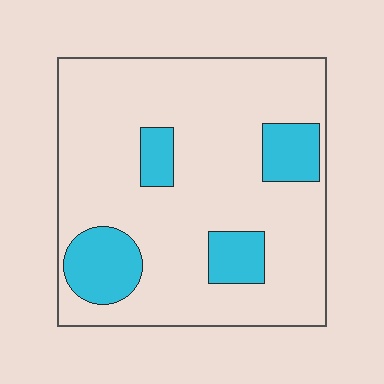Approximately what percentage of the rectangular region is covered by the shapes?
Approximately 20%.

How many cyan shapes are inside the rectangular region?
4.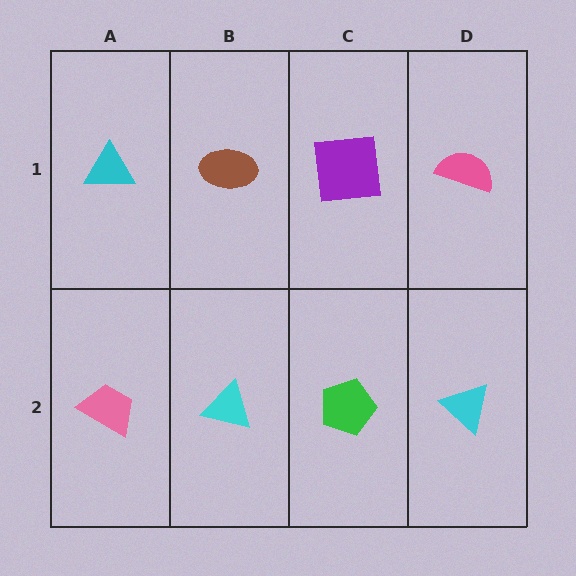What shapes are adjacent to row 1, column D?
A cyan triangle (row 2, column D), a purple square (row 1, column C).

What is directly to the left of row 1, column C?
A brown ellipse.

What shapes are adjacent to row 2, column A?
A cyan triangle (row 1, column A), a cyan triangle (row 2, column B).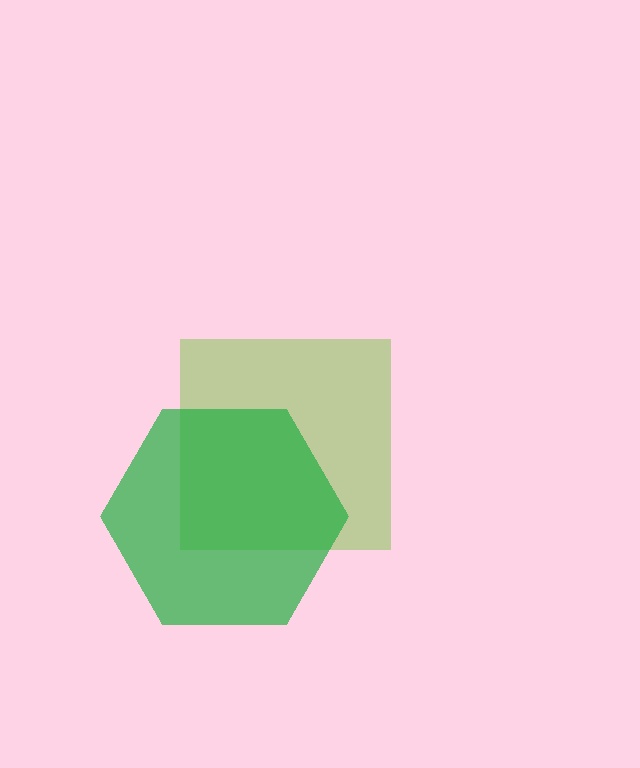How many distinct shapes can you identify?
There are 2 distinct shapes: a lime square, a green hexagon.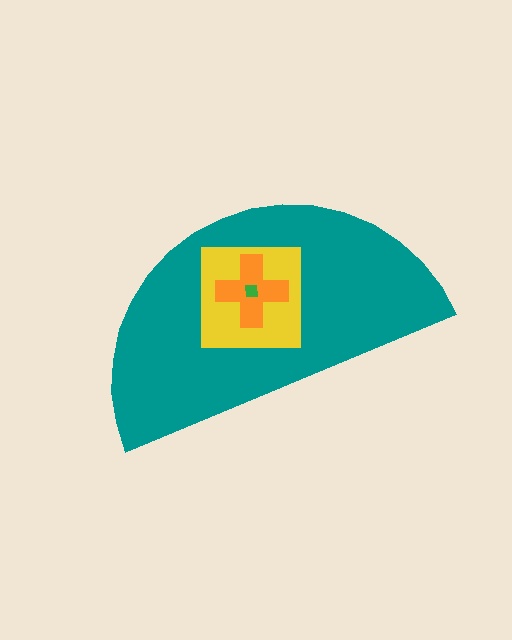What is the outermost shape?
The teal semicircle.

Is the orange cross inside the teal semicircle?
Yes.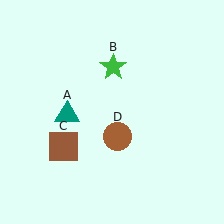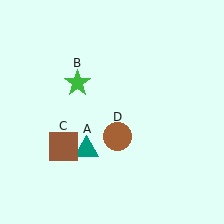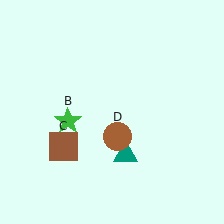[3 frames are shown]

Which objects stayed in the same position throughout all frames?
Brown square (object C) and brown circle (object D) remained stationary.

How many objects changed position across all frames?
2 objects changed position: teal triangle (object A), green star (object B).